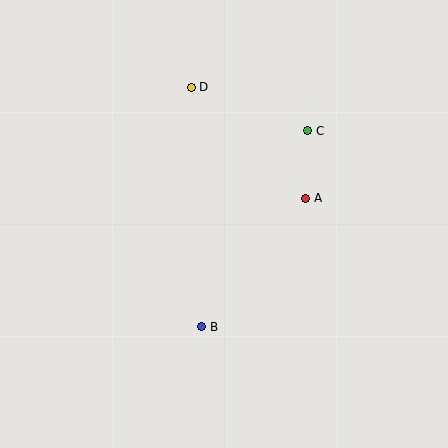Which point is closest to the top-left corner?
Point D is closest to the top-left corner.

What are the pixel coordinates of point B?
Point B is at (202, 327).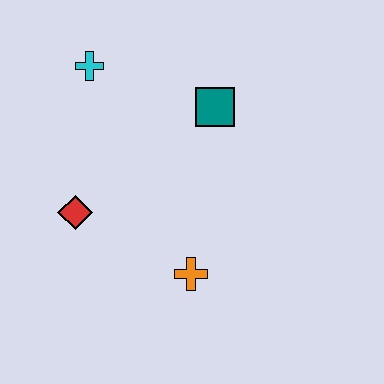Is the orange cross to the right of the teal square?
No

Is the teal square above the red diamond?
Yes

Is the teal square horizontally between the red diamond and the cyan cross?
No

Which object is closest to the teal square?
The cyan cross is closest to the teal square.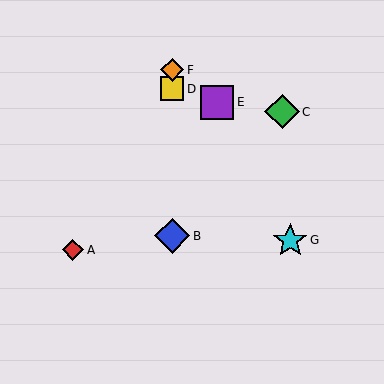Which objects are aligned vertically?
Objects B, D, F are aligned vertically.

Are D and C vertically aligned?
No, D is at x≈172 and C is at x≈282.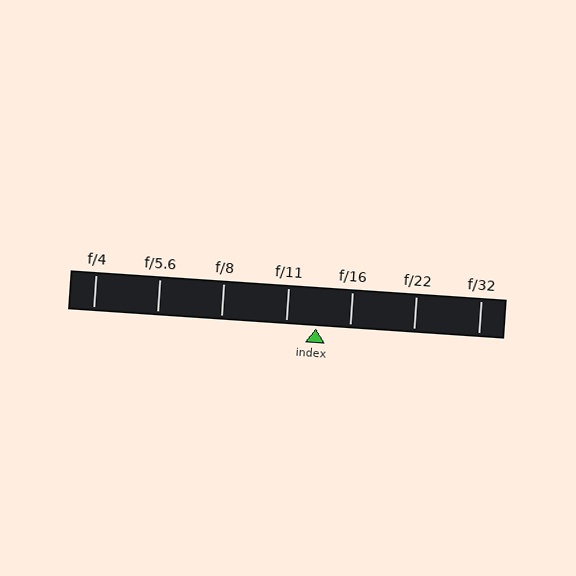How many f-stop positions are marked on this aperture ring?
There are 7 f-stop positions marked.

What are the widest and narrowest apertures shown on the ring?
The widest aperture shown is f/4 and the narrowest is f/32.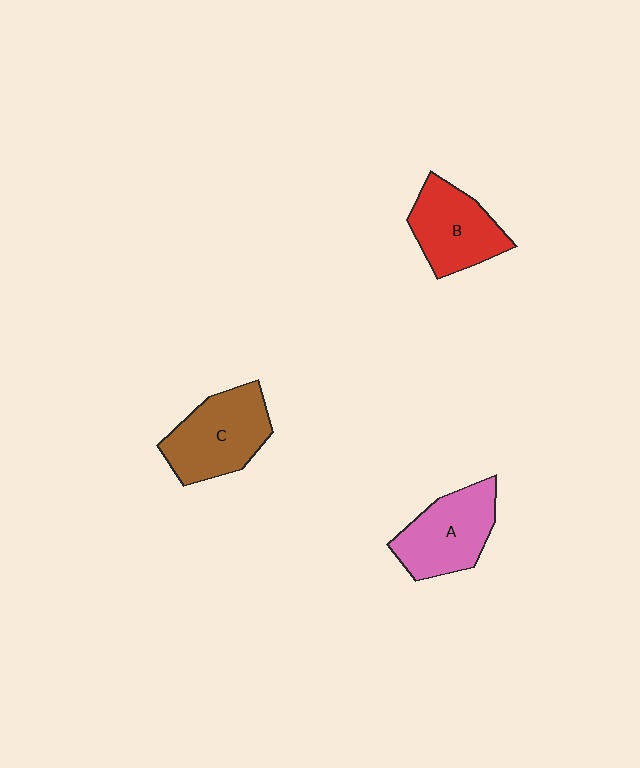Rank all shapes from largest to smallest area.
From largest to smallest: C (brown), A (pink), B (red).